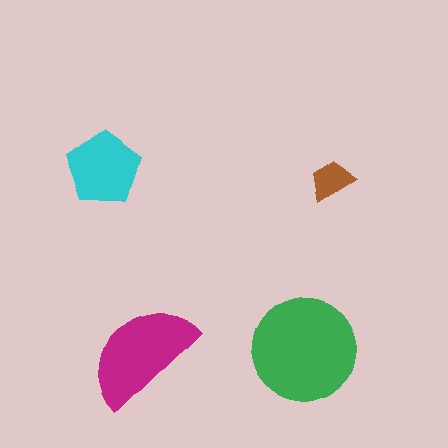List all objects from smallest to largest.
The brown trapezoid, the cyan pentagon, the magenta semicircle, the green circle.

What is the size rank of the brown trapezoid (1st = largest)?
4th.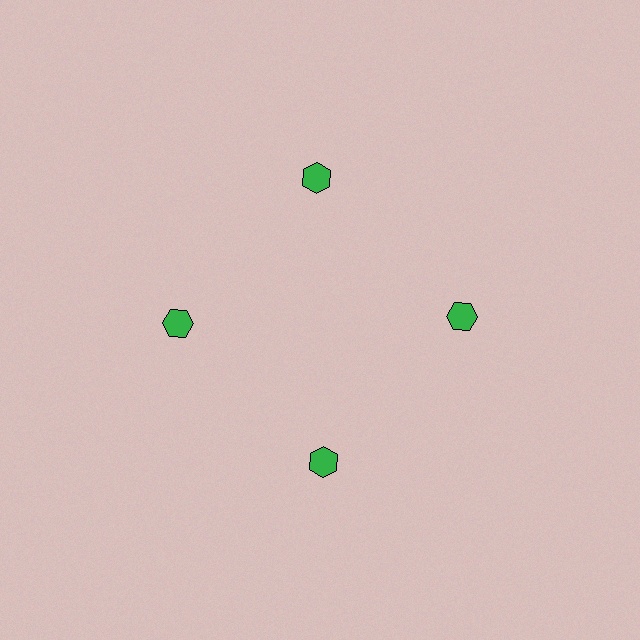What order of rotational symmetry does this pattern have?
This pattern has 4-fold rotational symmetry.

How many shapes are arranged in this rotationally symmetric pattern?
There are 4 shapes, arranged in 4 groups of 1.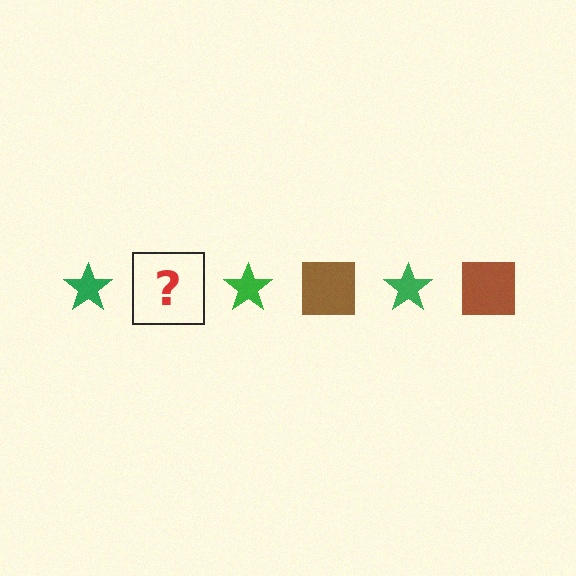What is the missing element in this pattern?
The missing element is a brown square.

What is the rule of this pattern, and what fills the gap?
The rule is that the pattern alternates between green star and brown square. The gap should be filled with a brown square.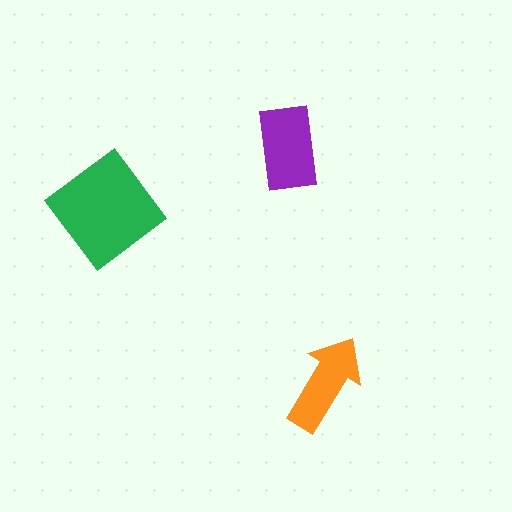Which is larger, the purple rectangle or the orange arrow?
The purple rectangle.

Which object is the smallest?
The orange arrow.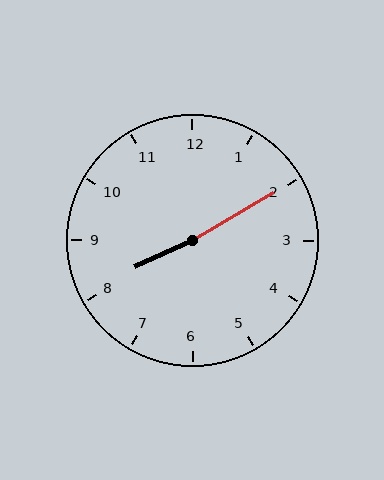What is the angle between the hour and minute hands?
Approximately 175 degrees.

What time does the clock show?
8:10.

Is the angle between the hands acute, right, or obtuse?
It is obtuse.